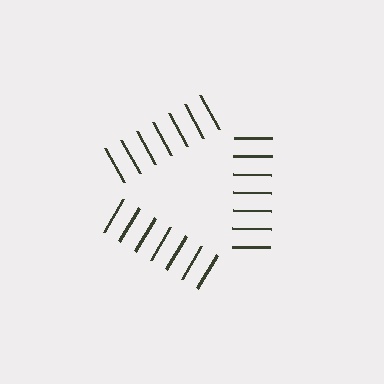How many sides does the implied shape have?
3 sides — the line-ends trace a triangle.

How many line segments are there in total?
21 — 7 along each of the 3 edges.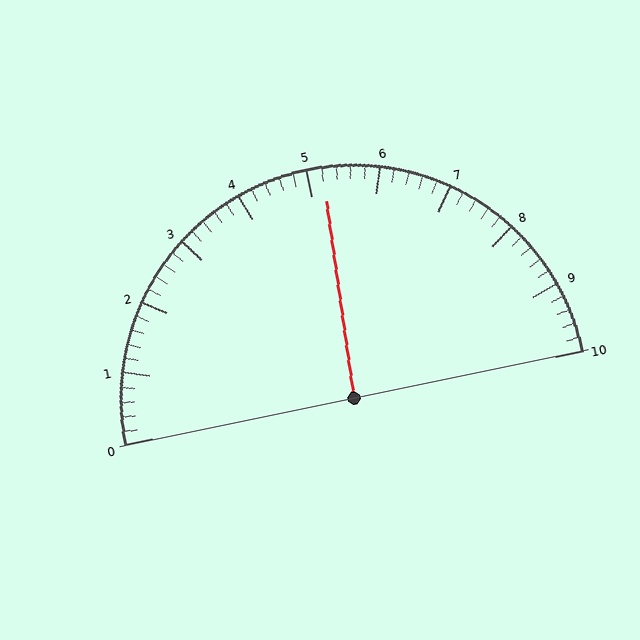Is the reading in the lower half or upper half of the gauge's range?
The reading is in the upper half of the range (0 to 10).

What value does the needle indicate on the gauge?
The needle indicates approximately 5.2.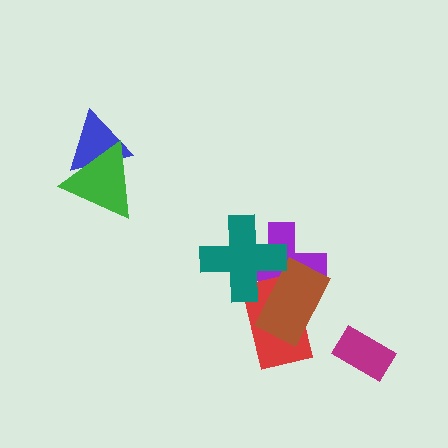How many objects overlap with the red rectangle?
3 objects overlap with the red rectangle.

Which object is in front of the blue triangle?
The green triangle is in front of the blue triangle.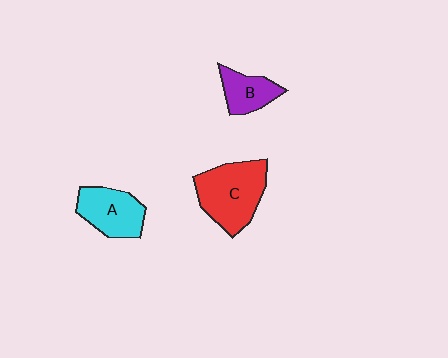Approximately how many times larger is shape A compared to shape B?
Approximately 1.4 times.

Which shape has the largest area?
Shape C (red).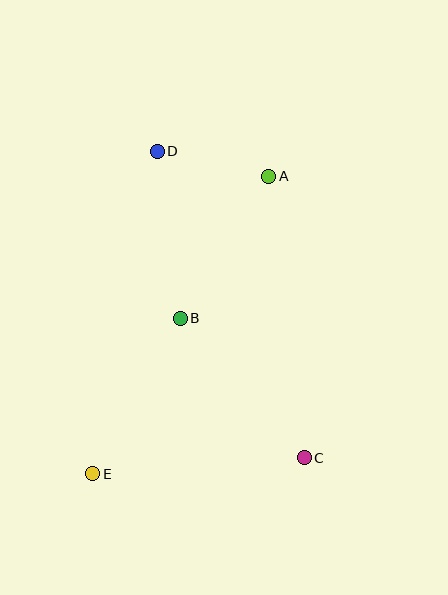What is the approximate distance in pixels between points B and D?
The distance between B and D is approximately 168 pixels.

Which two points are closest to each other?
Points A and D are closest to each other.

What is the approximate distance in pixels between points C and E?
The distance between C and E is approximately 212 pixels.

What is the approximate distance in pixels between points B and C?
The distance between B and C is approximately 187 pixels.